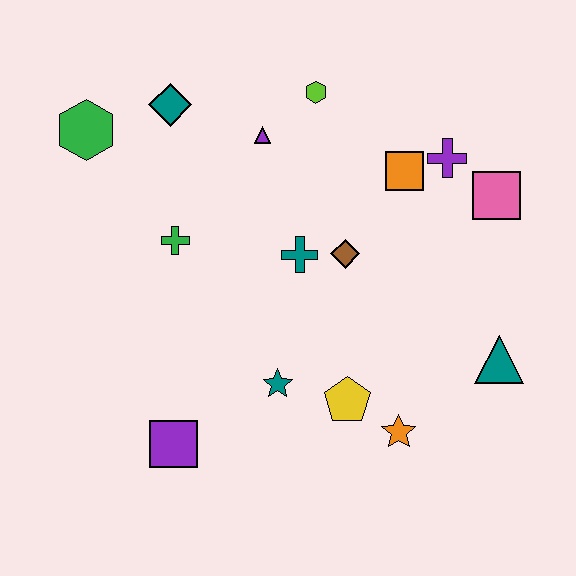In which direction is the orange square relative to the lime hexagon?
The orange square is to the right of the lime hexagon.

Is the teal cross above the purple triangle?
No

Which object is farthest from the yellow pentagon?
The green hexagon is farthest from the yellow pentagon.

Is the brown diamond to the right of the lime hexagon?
Yes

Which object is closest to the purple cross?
The orange square is closest to the purple cross.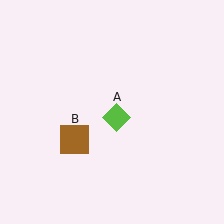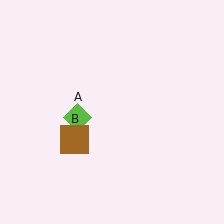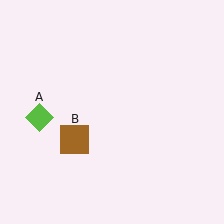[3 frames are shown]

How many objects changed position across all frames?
1 object changed position: lime diamond (object A).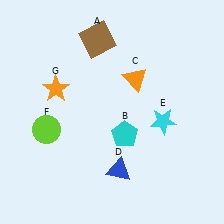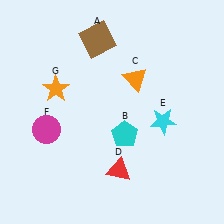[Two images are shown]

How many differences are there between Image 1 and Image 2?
There are 2 differences between the two images.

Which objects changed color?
D changed from blue to red. F changed from lime to magenta.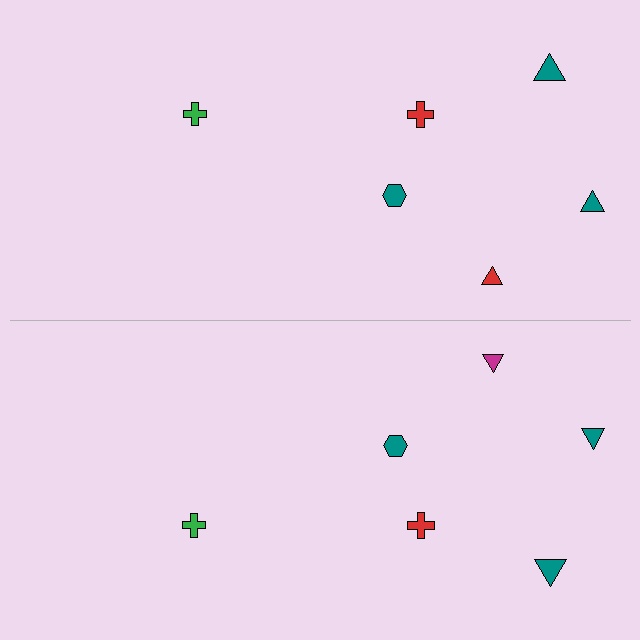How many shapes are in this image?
There are 12 shapes in this image.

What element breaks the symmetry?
The magenta triangle on the bottom side breaks the symmetry — its mirror counterpart is red.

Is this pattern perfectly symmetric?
No, the pattern is not perfectly symmetric. The magenta triangle on the bottom side breaks the symmetry — its mirror counterpart is red.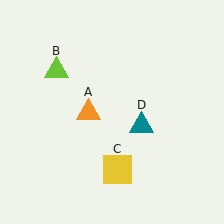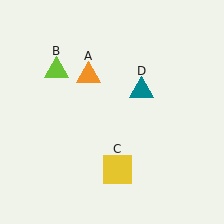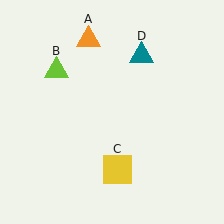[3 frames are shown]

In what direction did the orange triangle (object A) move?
The orange triangle (object A) moved up.